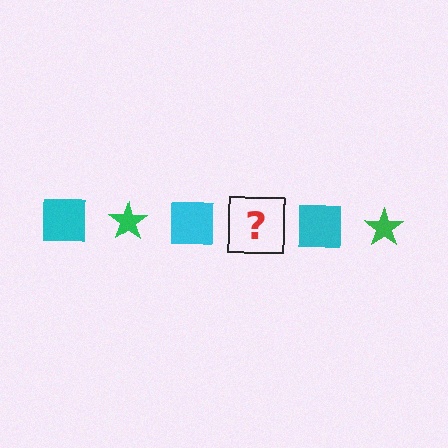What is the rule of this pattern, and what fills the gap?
The rule is that the pattern alternates between cyan square and green star. The gap should be filled with a green star.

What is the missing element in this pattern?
The missing element is a green star.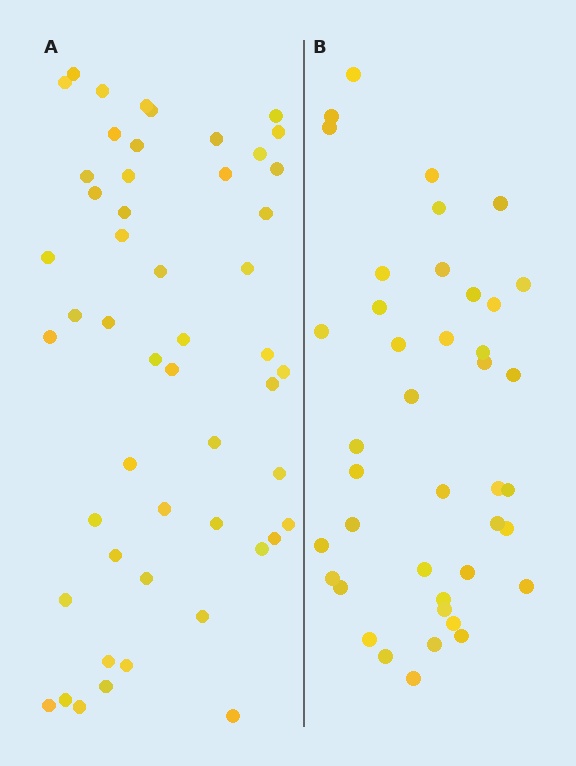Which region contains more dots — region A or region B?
Region A (the left region) has more dots.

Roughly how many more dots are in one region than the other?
Region A has roughly 10 or so more dots than region B.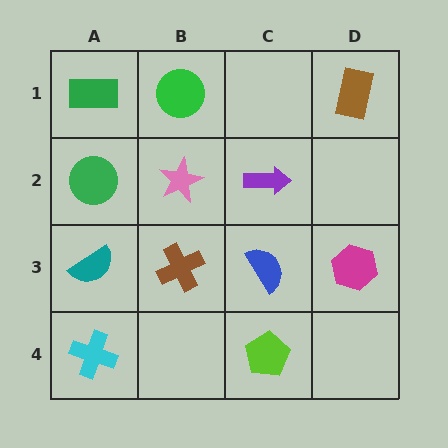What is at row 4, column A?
A cyan cross.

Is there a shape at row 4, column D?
No, that cell is empty.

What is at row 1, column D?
A brown rectangle.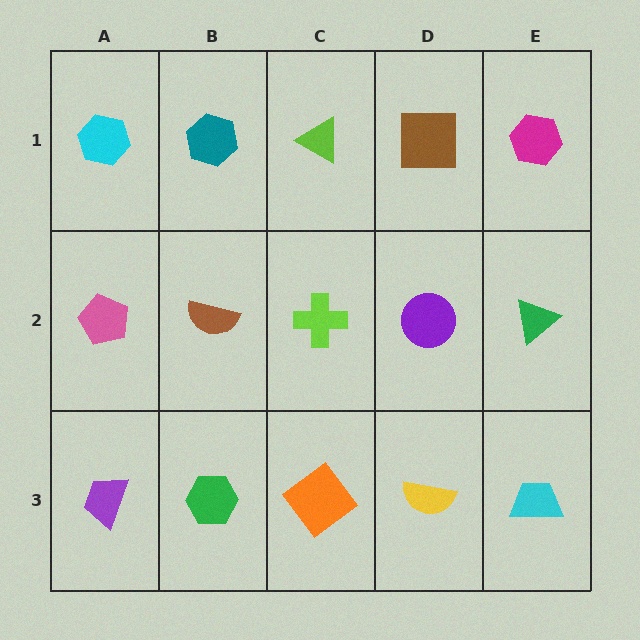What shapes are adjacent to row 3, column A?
A pink pentagon (row 2, column A), a green hexagon (row 3, column B).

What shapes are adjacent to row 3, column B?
A brown semicircle (row 2, column B), a purple trapezoid (row 3, column A), an orange diamond (row 3, column C).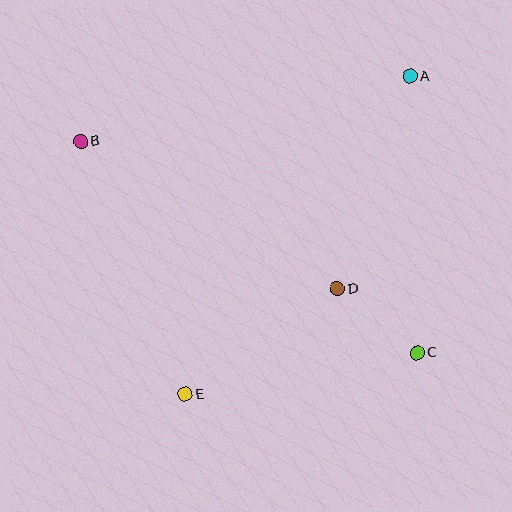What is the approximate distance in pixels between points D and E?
The distance between D and E is approximately 185 pixels.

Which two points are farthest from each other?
Points B and C are farthest from each other.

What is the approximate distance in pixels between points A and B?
The distance between A and B is approximately 336 pixels.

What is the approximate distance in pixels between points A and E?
The distance between A and E is approximately 389 pixels.